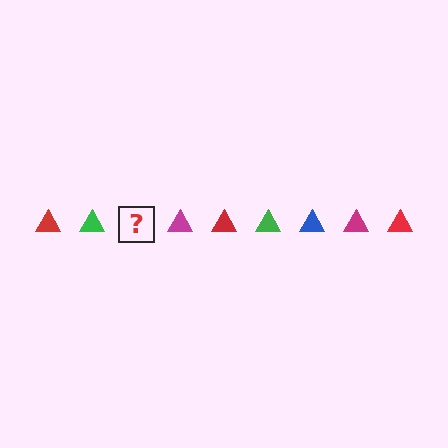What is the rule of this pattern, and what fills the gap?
The rule is that the pattern cycles through red, green, blue, magenta triangles. The gap should be filled with a blue triangle.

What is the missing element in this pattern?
The missing element is a blue triangle.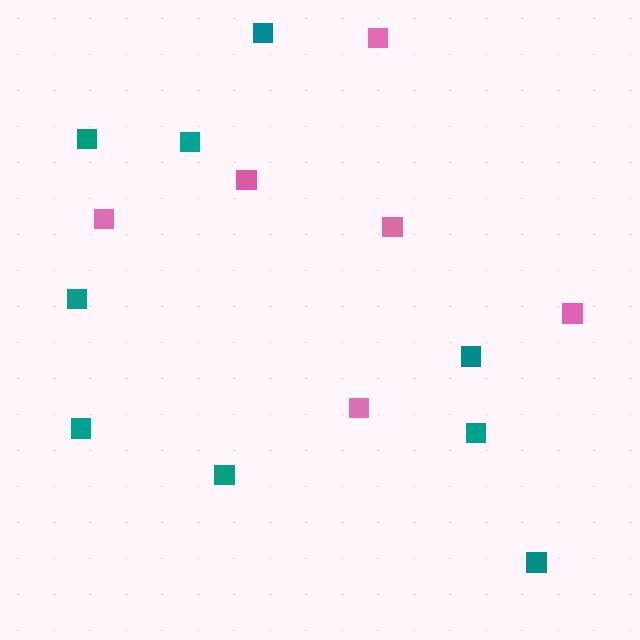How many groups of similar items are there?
There are 2 groups: one group of teal squares (9) and one group of pink squares (6).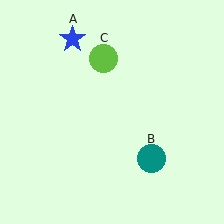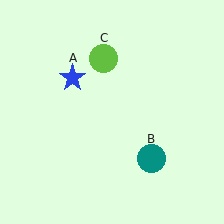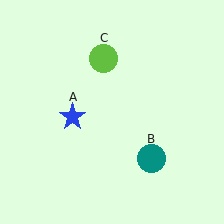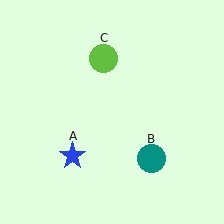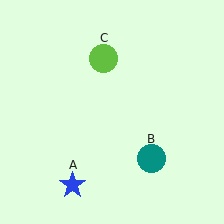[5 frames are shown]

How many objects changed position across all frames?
1 object changed position: blue star (object A).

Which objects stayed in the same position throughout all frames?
Teal circle (object B) and lime circle (object C) remained stationary.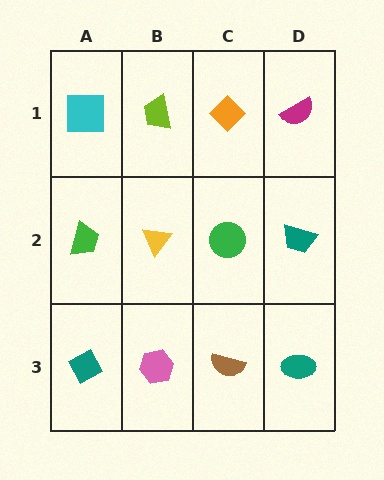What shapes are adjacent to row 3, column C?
A green circle (row 2, column C), a pink hexagon (row 3, column B), a teal ellipse (row 3, column D).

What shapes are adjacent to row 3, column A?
A green trapezoid (row 2, column A), a pink hexagon (row 3, column B).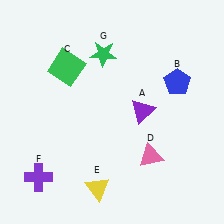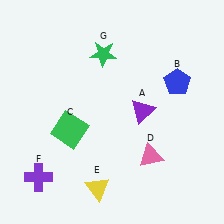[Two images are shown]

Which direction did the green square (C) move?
The green square (C) moved down.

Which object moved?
The green square (C) moved down.